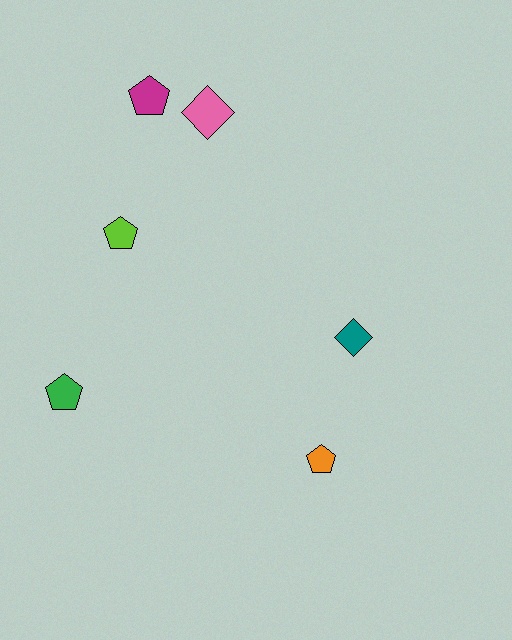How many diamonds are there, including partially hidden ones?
There are 2 diamonds.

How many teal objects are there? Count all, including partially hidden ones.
There is 1 teal object.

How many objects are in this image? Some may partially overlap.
There are 6 objects.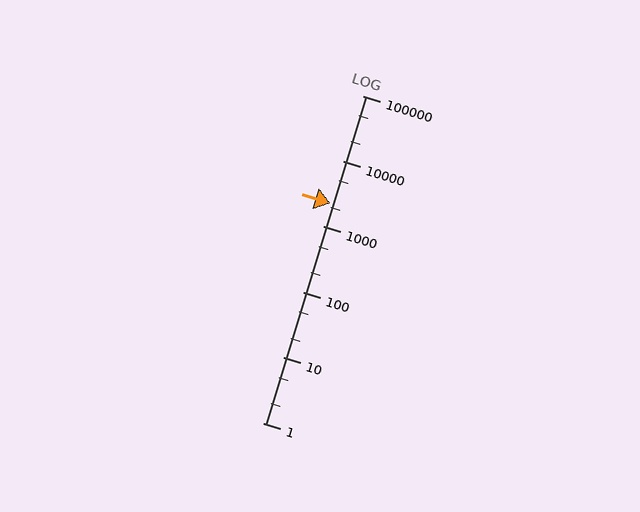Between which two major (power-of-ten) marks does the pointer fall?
The pointer is between 1000 and 10000.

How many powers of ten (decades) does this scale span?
The scale spans 5 decades, from 1 to 100000.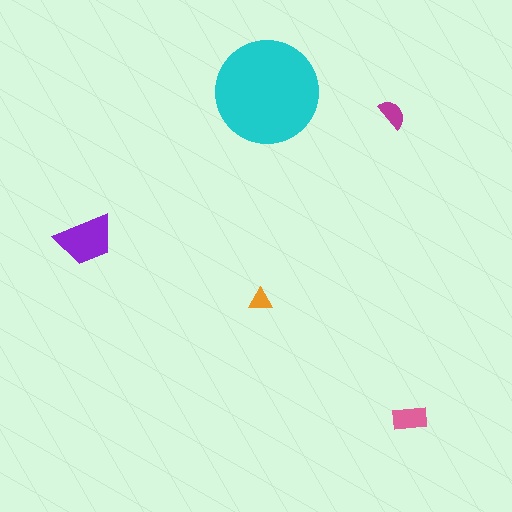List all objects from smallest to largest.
The orange triangle, the magenta semicircle, the pink rectangle, the purple trapezoid, the cyan circle.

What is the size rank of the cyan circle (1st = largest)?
1st.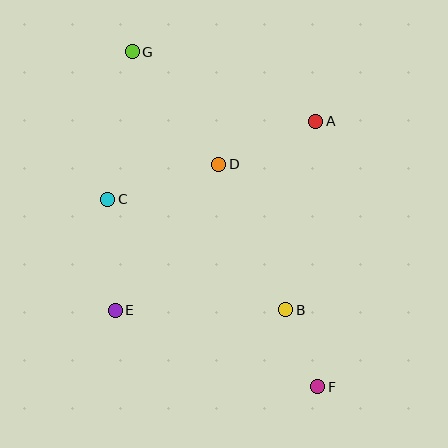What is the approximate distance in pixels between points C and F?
The distance between C and F is approximately 281 pixels.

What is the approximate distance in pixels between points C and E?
The distance between C and E is approximately 111 pixels.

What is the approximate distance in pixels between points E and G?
The distance between E and G is approximately 259 pixels.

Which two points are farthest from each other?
Points F and G are farthest from each other.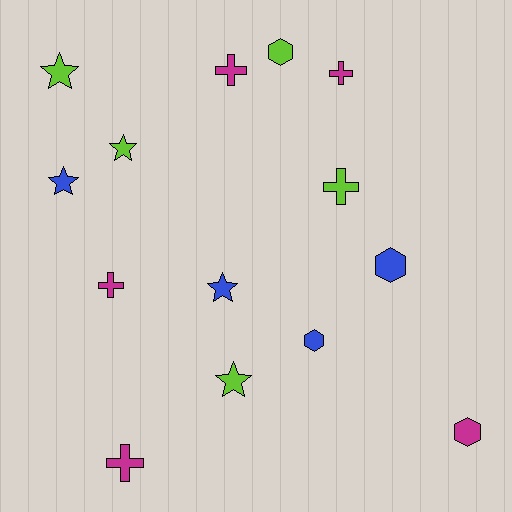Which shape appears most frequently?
Cross, with 5 objects.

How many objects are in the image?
There are 14 objects.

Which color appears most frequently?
Magenta, with 5 objects.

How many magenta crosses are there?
There are 4 magenta crosses.